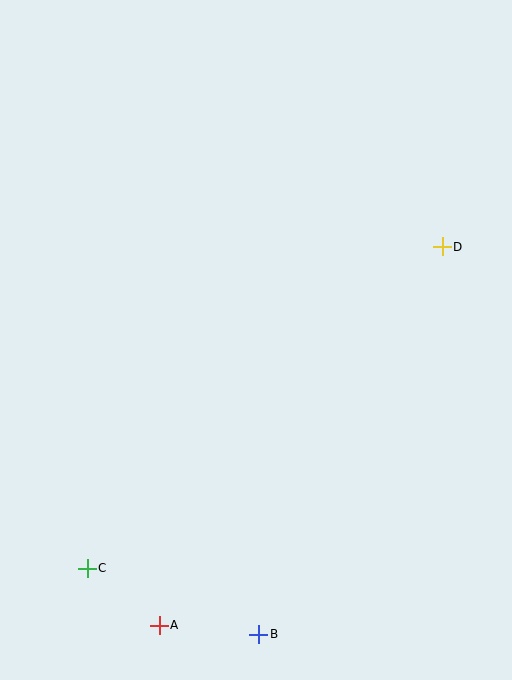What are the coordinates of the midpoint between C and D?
The midpoint between C and D is at (265, 408).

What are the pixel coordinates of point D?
Point D is at (442, 247).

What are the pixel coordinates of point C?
Point C is at (87, 568).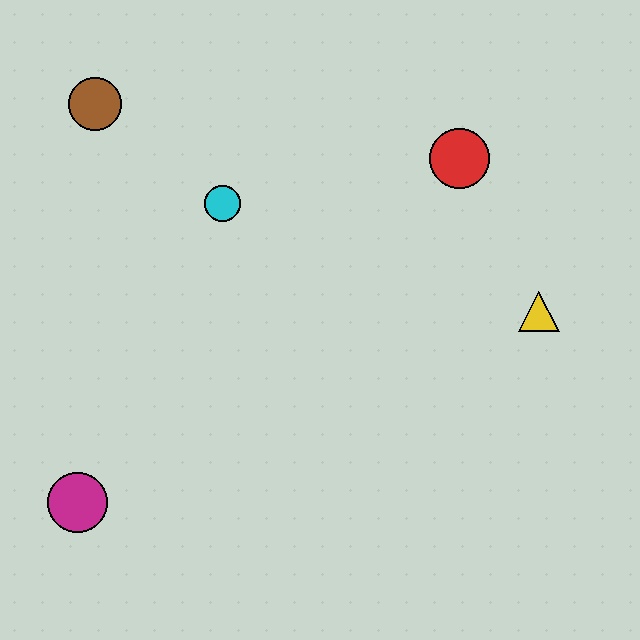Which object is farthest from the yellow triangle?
The magenta circle is farthest from the yellow triangle.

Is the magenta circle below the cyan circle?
Yes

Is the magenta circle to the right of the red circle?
No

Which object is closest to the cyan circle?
The brown circle is closest to the cyan circle.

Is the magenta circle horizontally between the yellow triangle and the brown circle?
No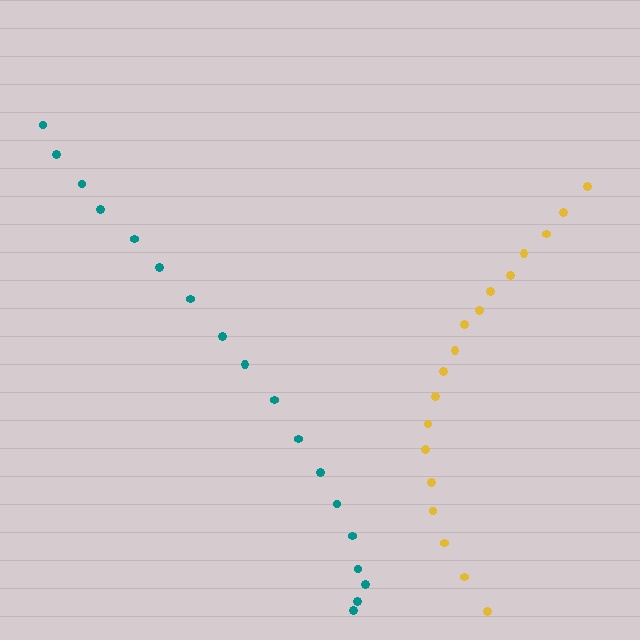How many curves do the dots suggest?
There are 2 distinct paths.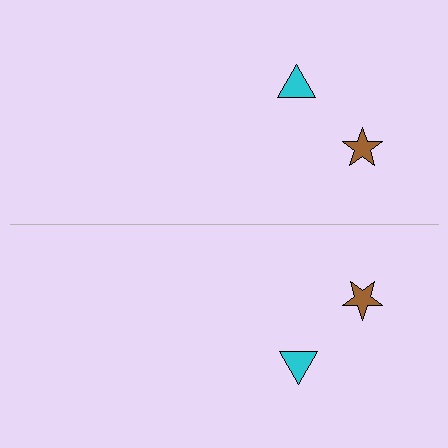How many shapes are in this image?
There are 4 shapes in this image.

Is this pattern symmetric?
Yes, this pattern has bilateral (reflection) symmetry.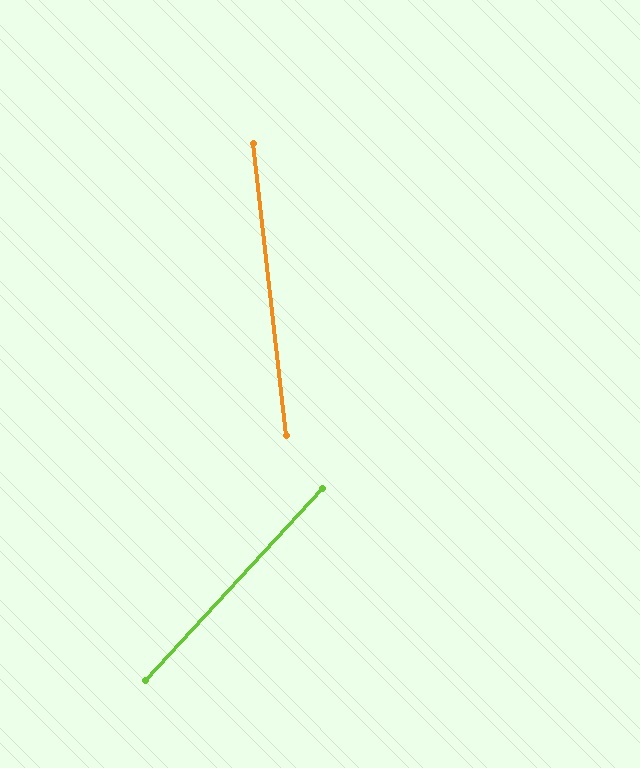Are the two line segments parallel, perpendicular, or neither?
Neither parallel nor perpendicular — they differ by about 49°.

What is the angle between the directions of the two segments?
Approximately 49 degrees.